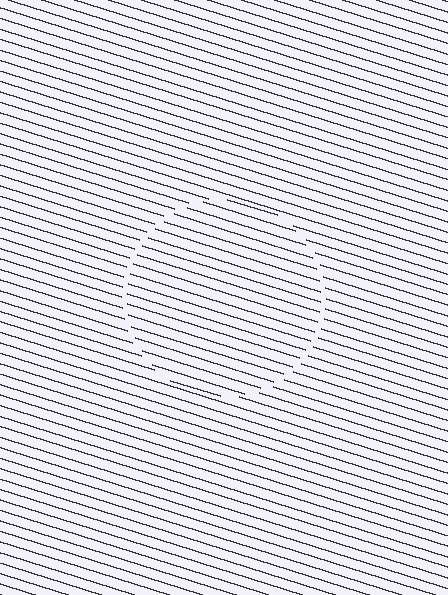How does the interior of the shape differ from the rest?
The interior of the shape contains the same grating, shifted by half a period — the contour is defined by the phase discontinuity where line-ends from the inner and outer gratings abut.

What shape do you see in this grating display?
An illusory circle. The interior of the shape contains the same grating, shifted by half a period — the contour is defined by the phase discontinuity where line-ends from the inner and outer gratings abut.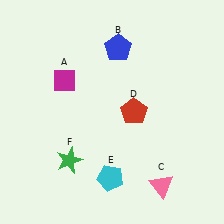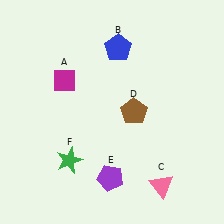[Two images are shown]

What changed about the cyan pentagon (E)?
In Image 1, E is cyan. In Image 2, it changed to purple.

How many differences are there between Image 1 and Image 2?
There are 2 differences between the two images.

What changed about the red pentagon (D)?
In Image 1, D is red. In Image 2, it changed to brown.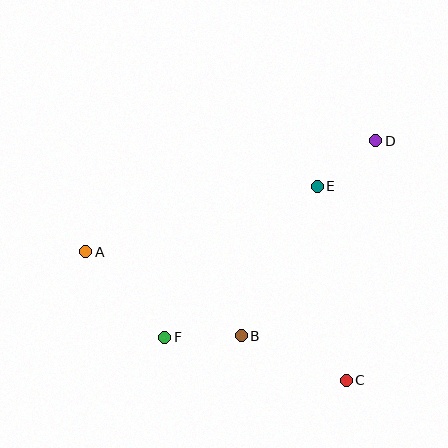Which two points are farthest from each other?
Points A and D are farthest from each other.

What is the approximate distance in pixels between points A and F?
The distance between A and F is approximately 117 pixels.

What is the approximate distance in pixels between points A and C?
The distance between A and C is approximately 290 pixels.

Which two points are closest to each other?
Points D and E are closest to each other.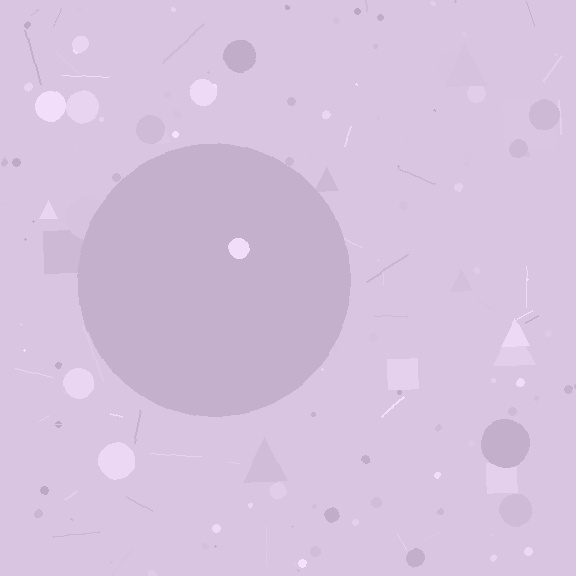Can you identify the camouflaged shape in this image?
The camouflaged shape is a circle.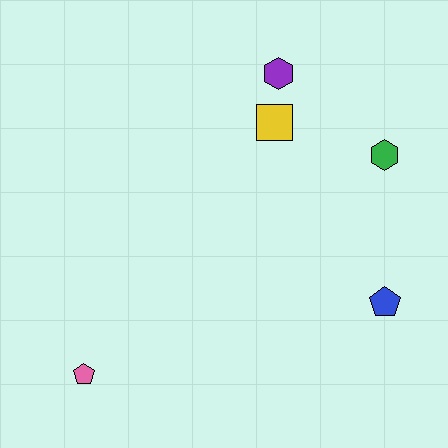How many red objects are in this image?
There are no red objects.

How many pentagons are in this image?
There are 2 pentagons.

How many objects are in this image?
There are 5 objects.